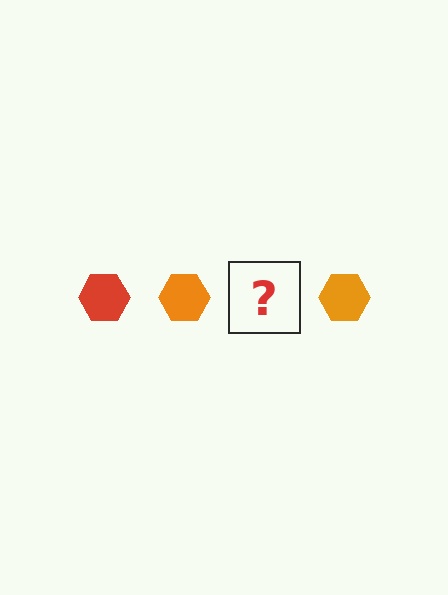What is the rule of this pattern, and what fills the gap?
The rule is that the pattern cycles through red, orange hexagons. The gap should be filled with a red hexagon.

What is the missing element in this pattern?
The missing element is a red hexagon.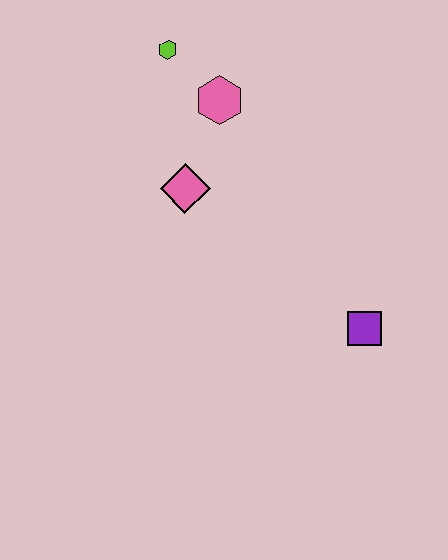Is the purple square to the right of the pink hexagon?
Yes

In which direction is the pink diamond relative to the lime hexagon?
The pink diamond is below the lime hexagon.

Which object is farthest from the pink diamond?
The purple square is farthest from the pink diamond.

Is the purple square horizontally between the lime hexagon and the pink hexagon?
No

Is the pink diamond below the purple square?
No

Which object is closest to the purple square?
The pink diamond is closest to the purple square.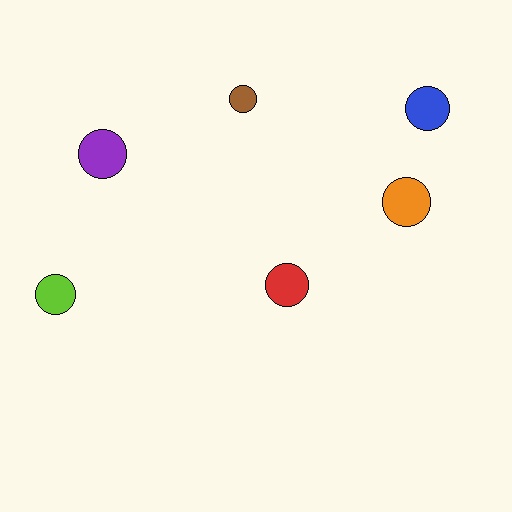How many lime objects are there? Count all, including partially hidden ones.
There is 1 lime object.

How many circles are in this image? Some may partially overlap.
There are 6 circles.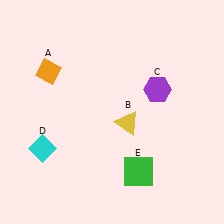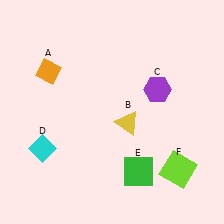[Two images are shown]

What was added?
A lime square (F) was added in Image 2.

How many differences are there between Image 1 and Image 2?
There is 1 difference between the two images.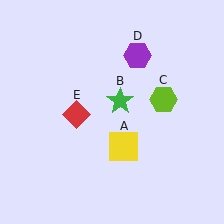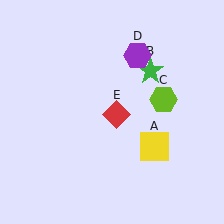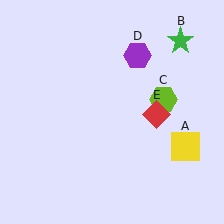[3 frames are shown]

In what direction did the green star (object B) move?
The green star (object B) moved up and to the right.